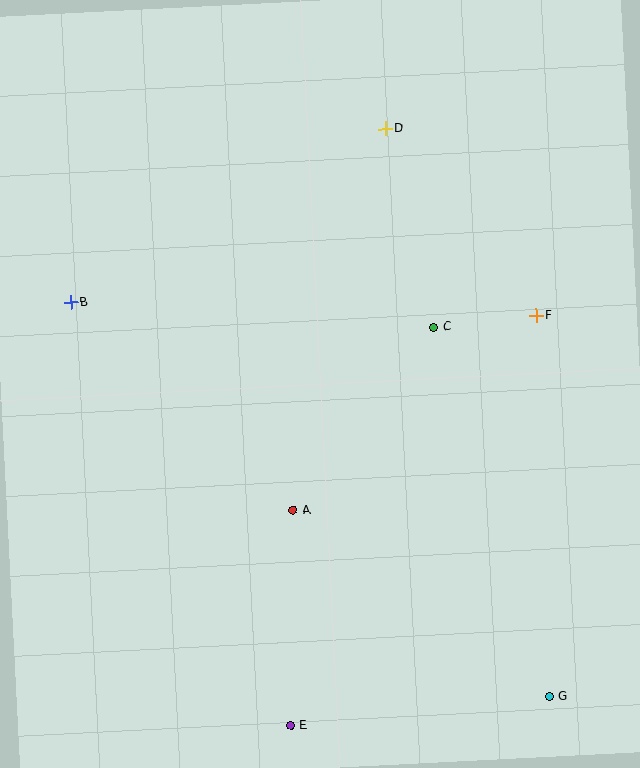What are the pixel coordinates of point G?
Point G is at (550, 696).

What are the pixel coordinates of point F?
Point F is at (536, 316).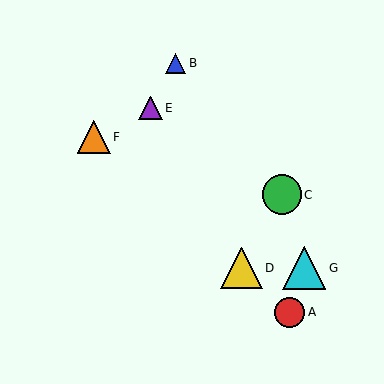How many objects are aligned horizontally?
2 objects (D, G) are aligned horizontally.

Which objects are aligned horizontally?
Objects D, G are aligned horizontally.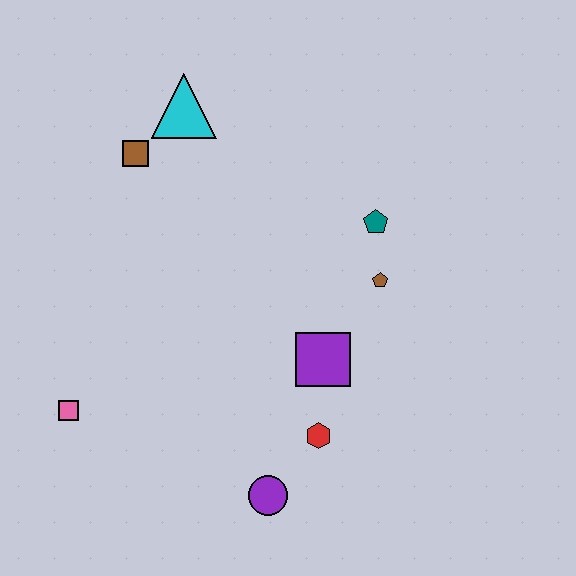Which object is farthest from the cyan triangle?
The purple circle is farthest from the cyan triangle.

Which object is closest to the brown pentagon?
The teal pentagon is closest to the brown pentagon.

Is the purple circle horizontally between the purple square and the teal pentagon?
No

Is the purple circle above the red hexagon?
No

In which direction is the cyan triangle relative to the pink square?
The cyan triangle is above the pink square.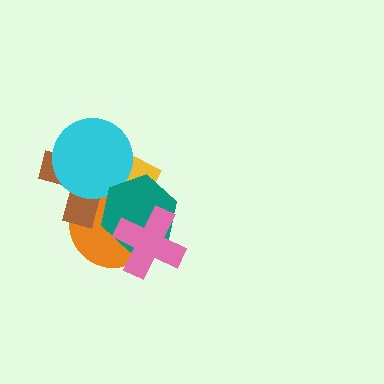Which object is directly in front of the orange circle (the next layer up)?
The brown cross is directly in front of the orange circle.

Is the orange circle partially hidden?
Yes, it is partially covered by another shape.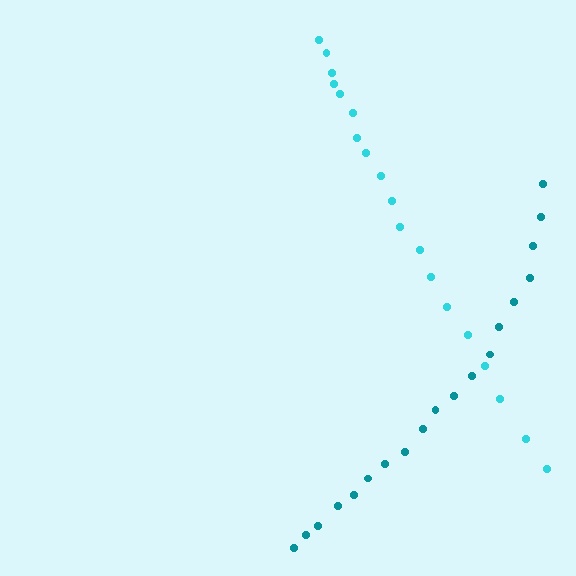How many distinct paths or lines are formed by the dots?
There are 2 distinct paths.